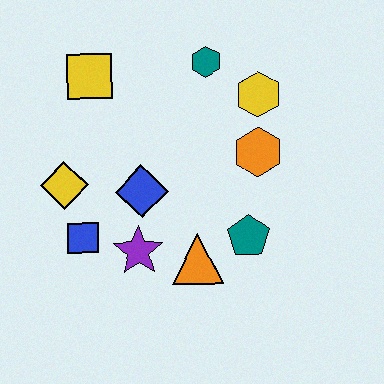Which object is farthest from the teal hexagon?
The blue square is farthest from the teal hexagon.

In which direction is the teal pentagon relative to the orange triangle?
The teal pentagon is to the right of the orange triangle.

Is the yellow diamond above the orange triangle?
Yes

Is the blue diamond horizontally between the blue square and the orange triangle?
Yes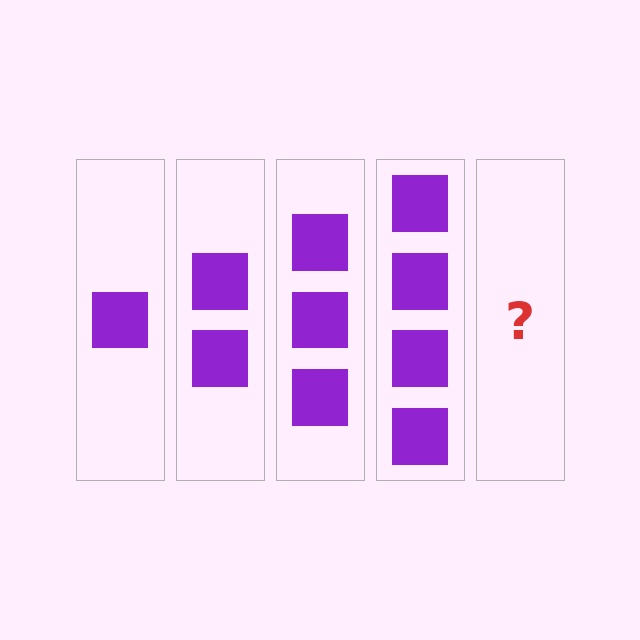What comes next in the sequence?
The next element should be 5 squares.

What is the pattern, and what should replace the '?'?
The pattern is that each step adds one more square. The '?' should be 5 squares.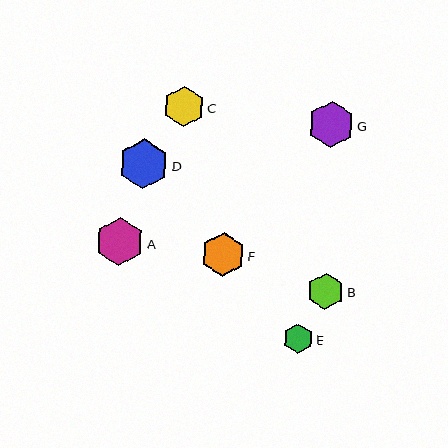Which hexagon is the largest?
Hexagon D is the largest with a size of approximately 50 pixels.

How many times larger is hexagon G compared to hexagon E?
Hexagon G is approximately 1.6 times the size of hexagon E.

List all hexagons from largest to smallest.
From largest to smallest: D, A, G, F, C, B, E.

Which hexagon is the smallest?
Hexagon E is the smallest with a size of approximately 29 pixels.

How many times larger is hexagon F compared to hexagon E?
Hexagon F is approximately 1.5 times the size of hexagon E.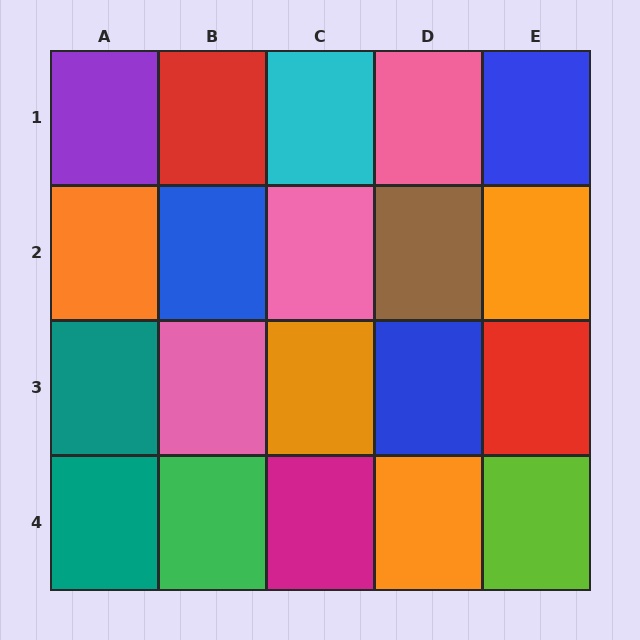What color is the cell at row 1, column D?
Pink.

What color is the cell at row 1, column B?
Red.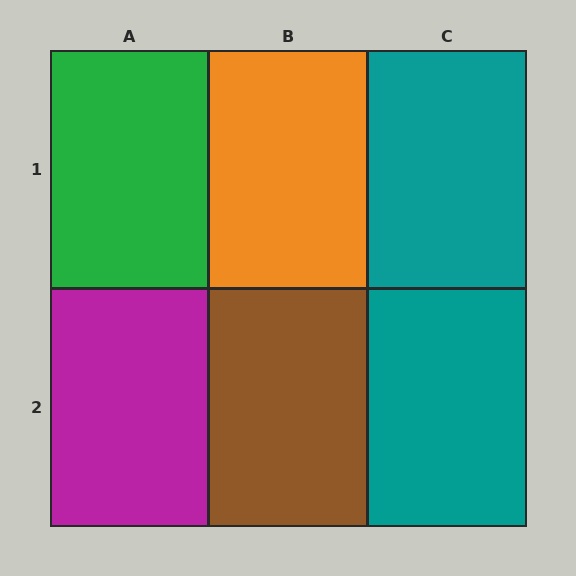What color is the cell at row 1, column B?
Orange.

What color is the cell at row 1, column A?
Green.